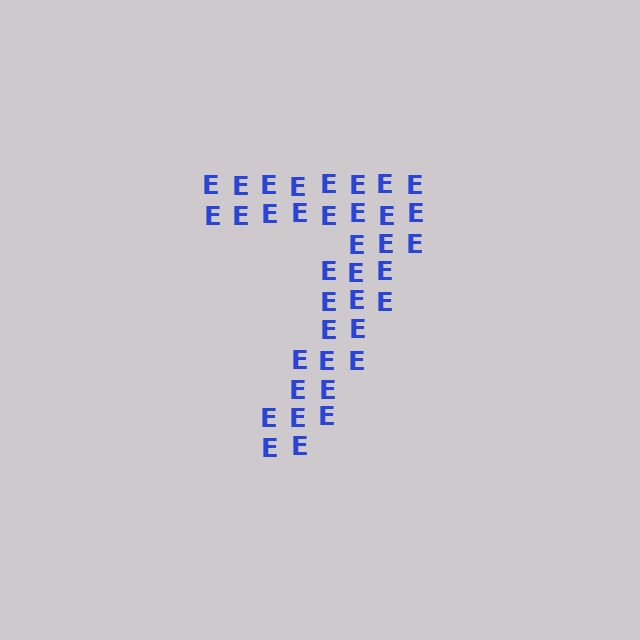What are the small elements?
The small elements are letter E's.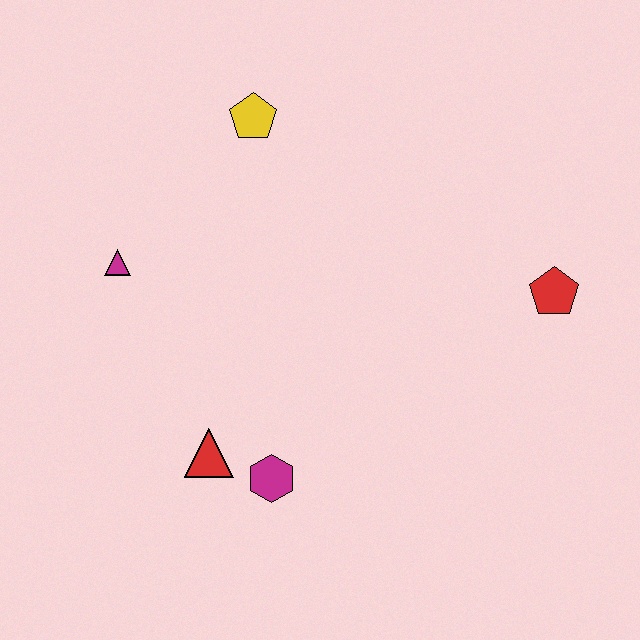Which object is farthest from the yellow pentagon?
The magenta hexagon is farthest from the yellow pentagon.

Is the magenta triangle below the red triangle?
No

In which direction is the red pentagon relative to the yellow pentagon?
The red pentagon is to the right of the yellow pentagon.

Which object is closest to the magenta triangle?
The yellow pentagon is closest to the magenta triangle.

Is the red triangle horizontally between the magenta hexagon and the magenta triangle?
Yes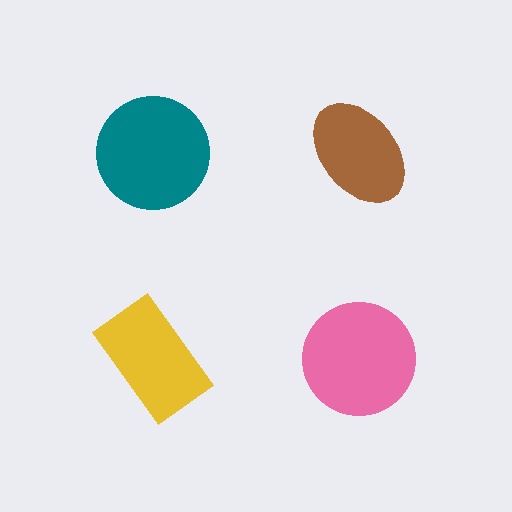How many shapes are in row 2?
2 shapes.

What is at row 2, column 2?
A pink circle.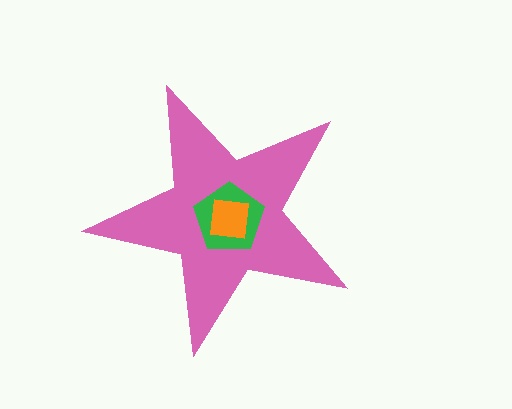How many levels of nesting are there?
3.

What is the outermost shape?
The pink star.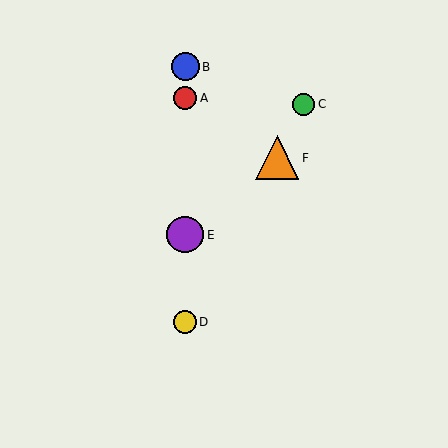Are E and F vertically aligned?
No, E is at x≈185 and F is at x≈277.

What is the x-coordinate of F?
Object F is at x≈277.